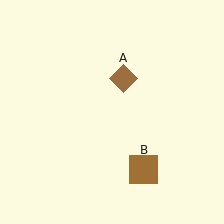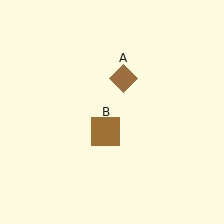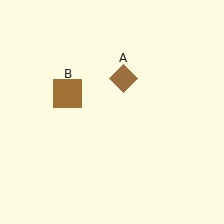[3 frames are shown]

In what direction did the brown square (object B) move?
The brown square (object B) moved up and to the left.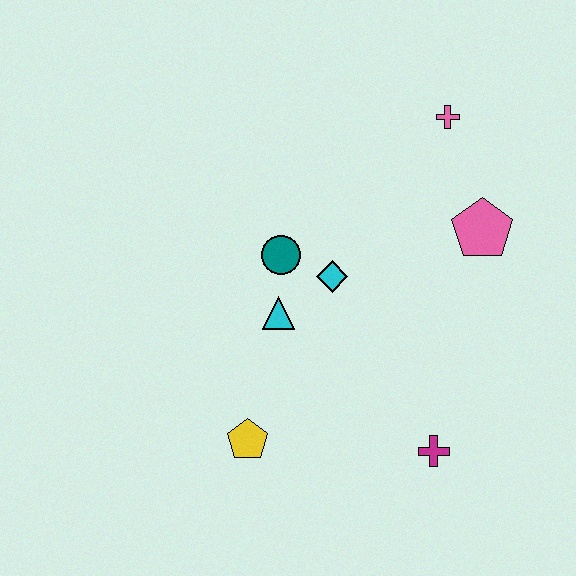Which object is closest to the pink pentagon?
The pink cross is closest to the pink pentagon.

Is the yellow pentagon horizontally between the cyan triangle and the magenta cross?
No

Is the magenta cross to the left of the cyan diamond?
No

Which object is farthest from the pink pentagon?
The yellow pentagon is farthest from the pink pentagon.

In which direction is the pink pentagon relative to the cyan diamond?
The pink pentagon is to the right of the cyan diamond.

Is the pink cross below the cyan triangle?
No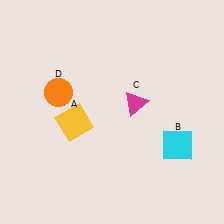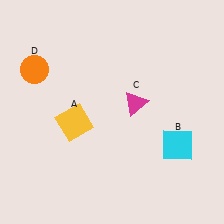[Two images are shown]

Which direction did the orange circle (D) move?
The orange circle (D) moved left.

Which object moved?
The orange circle (D) moved left.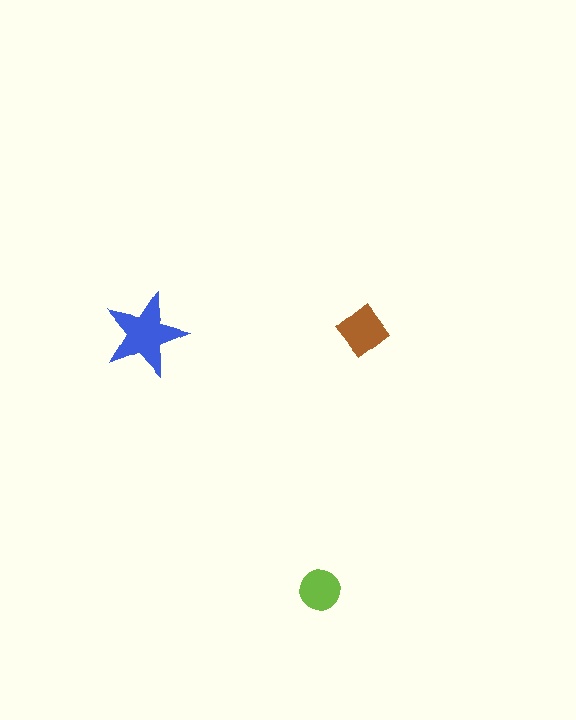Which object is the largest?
The blue star.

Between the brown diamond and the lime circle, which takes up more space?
The brown diamond.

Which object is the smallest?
The lime circle.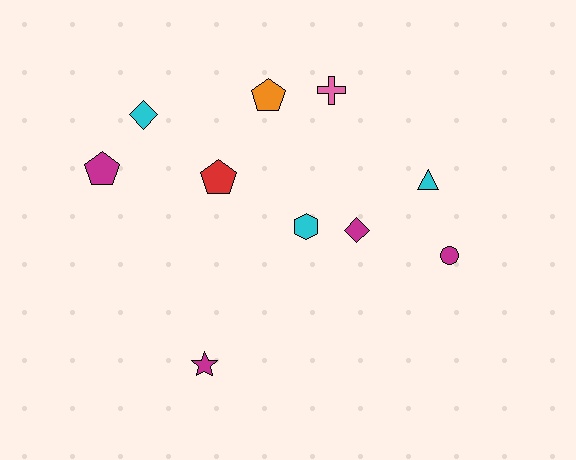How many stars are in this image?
There is 1 star.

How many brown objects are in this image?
There are no brown objects.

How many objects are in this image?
There are 10 objects.